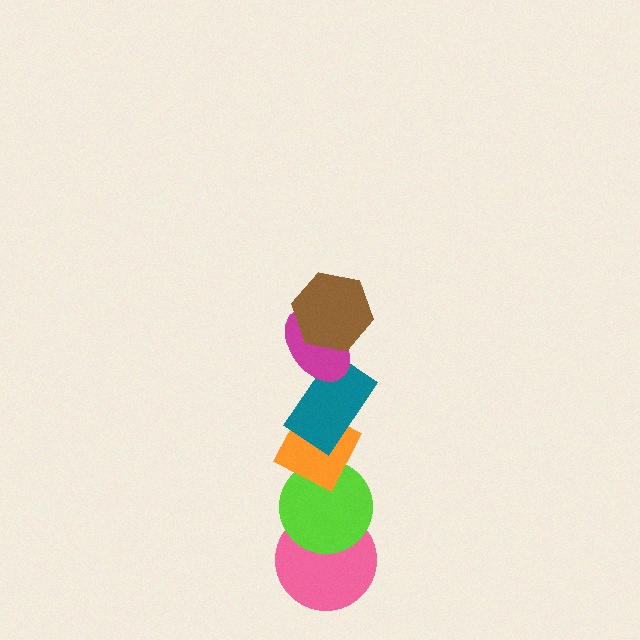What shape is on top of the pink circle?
The lime circle is on top of the pink circle.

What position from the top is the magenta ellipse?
The magenta ellipse is 2nd from the top.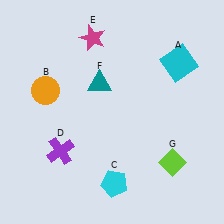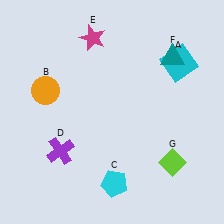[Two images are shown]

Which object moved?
The teal triangle (F) moved right.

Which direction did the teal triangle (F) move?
The teal triangle (F) moved right.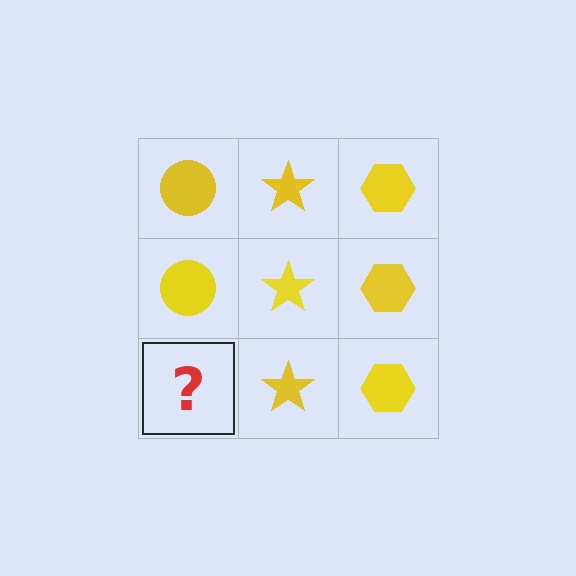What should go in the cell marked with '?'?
The missing cell should contain a yellow circle.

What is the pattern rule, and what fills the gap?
The rule is that each column has a consistent shape. The gap should be filled with a yellow circle.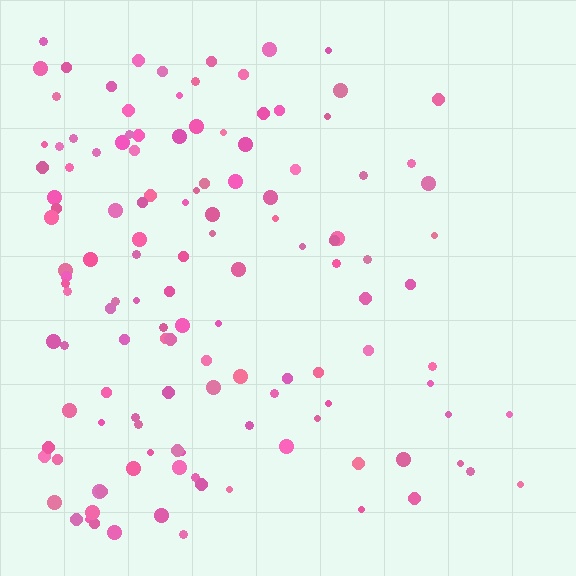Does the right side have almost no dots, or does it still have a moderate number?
Still a moderate number, just noticeably fewer than the left.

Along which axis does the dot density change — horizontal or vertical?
Horizontal.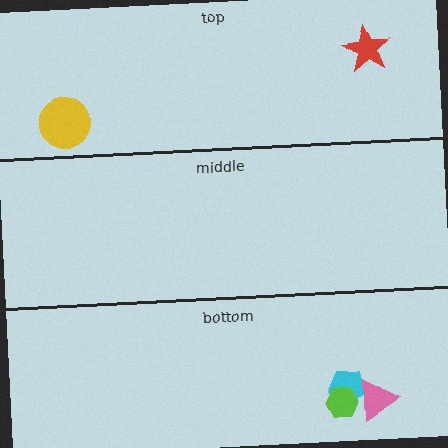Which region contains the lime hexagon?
The bottom region.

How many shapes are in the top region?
2.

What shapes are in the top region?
The yellow circle, the red star.